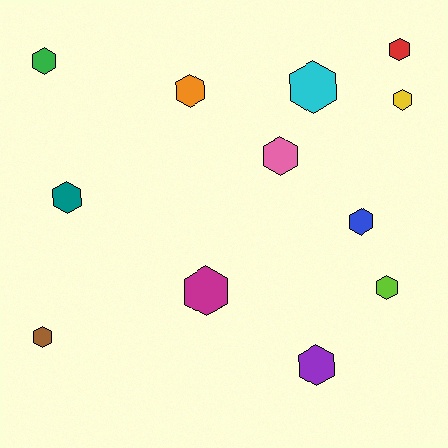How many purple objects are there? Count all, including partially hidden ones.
There is 1 purple object.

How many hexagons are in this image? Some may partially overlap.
There are 12 hexagons.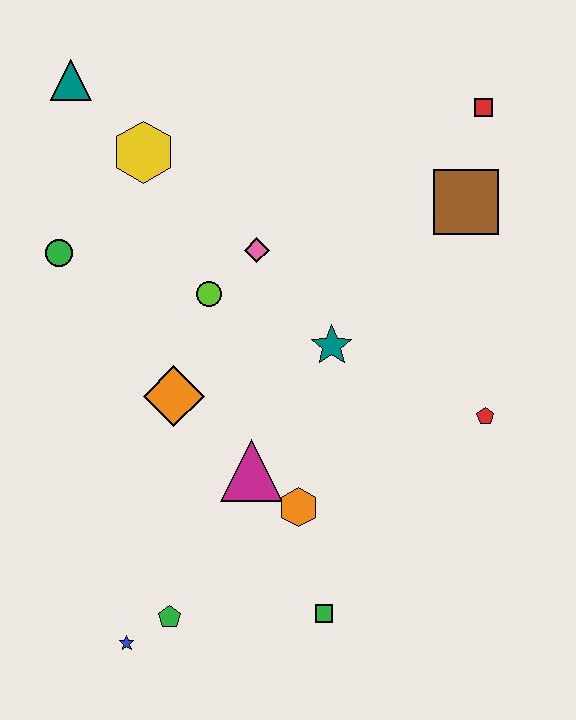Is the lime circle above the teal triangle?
No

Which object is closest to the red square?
The brown square is closest to the red square.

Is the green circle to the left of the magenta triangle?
Yes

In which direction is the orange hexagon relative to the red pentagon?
The orange hexagon is to the left of the red pentagon.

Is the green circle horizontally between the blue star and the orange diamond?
No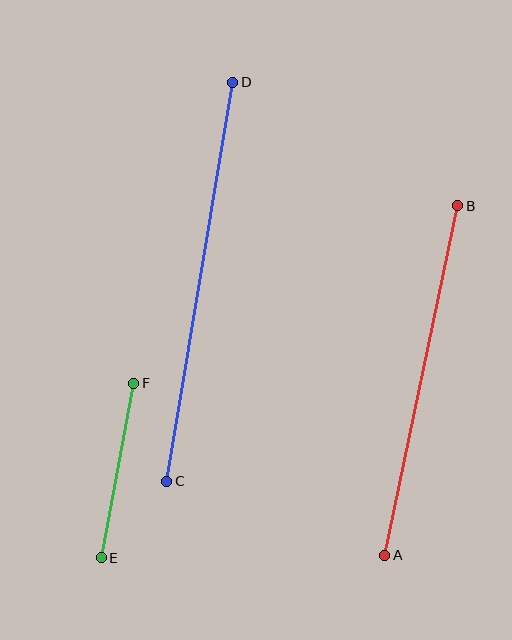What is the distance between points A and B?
The distance is approximately 357 pixels.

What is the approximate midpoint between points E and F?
The midpoint is at approximately (117, 470) pixels.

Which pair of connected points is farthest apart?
Points C and D are farthest apart.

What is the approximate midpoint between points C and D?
The midpoint is at approximately (200, 282) pixels.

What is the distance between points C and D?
The distance is approximately 405 pixels.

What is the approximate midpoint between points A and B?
The midpoint is at approximately (421, 380) pixels.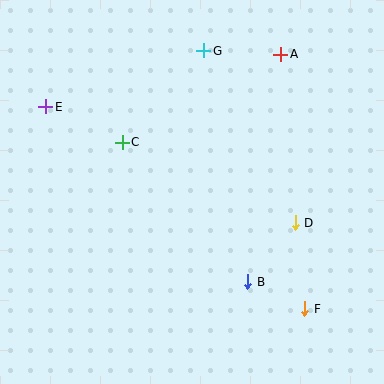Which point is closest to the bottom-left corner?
Point B is closest to the bottom-left corner.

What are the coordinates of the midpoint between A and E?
The midpoint between A and E is at (163, 80).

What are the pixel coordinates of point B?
Point B is at (248, 282).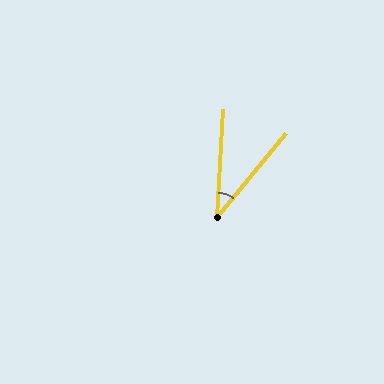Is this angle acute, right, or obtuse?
It is acute.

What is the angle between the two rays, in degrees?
Approximately 36 degrees.